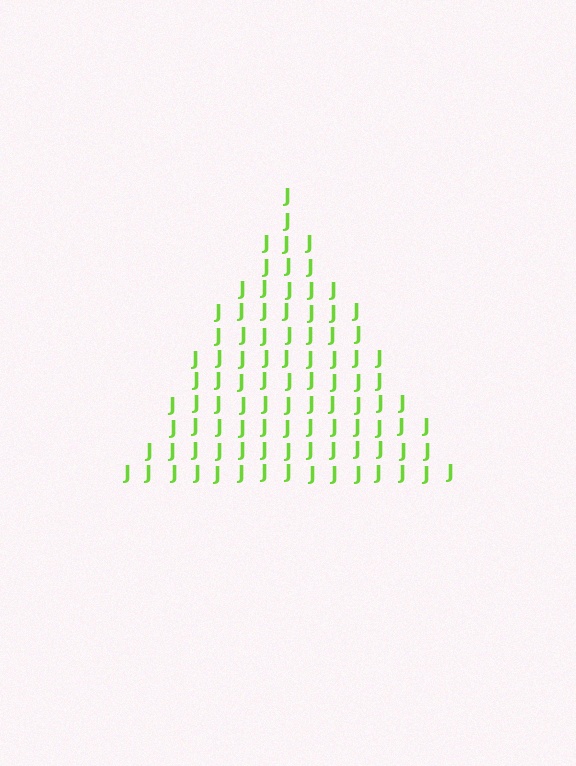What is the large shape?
The large shape is a triangle.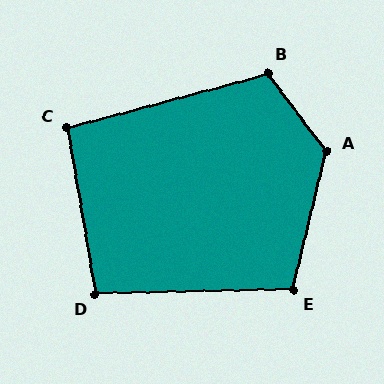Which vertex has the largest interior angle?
A, at approximately 129 degrees.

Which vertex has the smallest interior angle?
C, at approximately 95 degrees.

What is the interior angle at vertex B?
Approximately 112 degrees (obtuse).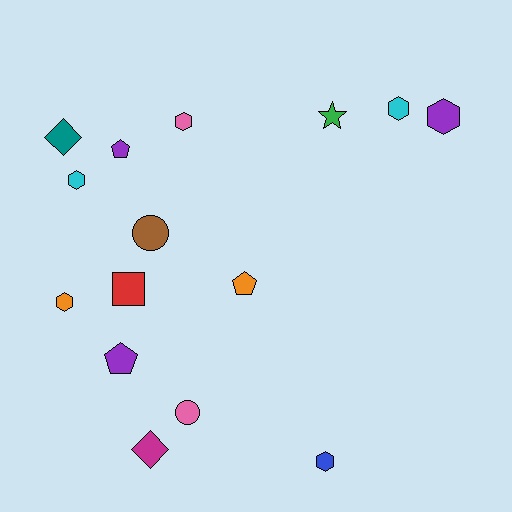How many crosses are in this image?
There are no crosses.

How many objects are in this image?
There are 15 objects.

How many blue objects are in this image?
There is 1 blue object.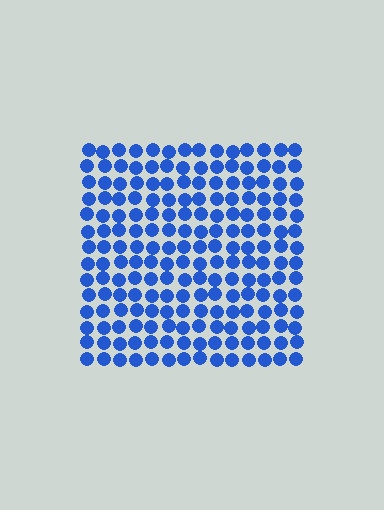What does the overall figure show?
The overall figure shows a square.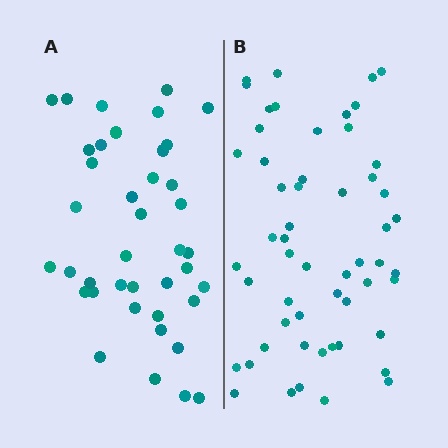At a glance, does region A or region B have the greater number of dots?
Region B (the right region) has more dots.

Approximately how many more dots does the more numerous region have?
Region B has approximately 15 more dots than region A.